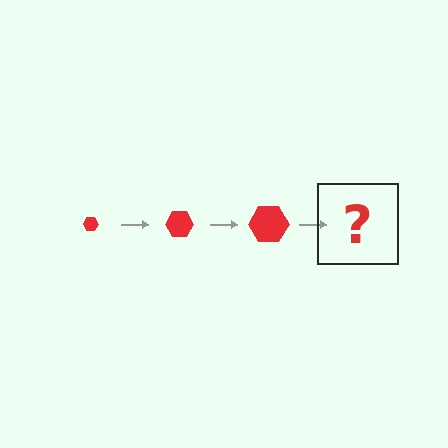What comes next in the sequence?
The next element should be a red hexagon, larger than the previous one.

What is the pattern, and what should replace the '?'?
The pattern is that the hexagon gets progressively larger each step. The '?' should be a red hexagon, larger than the previous one.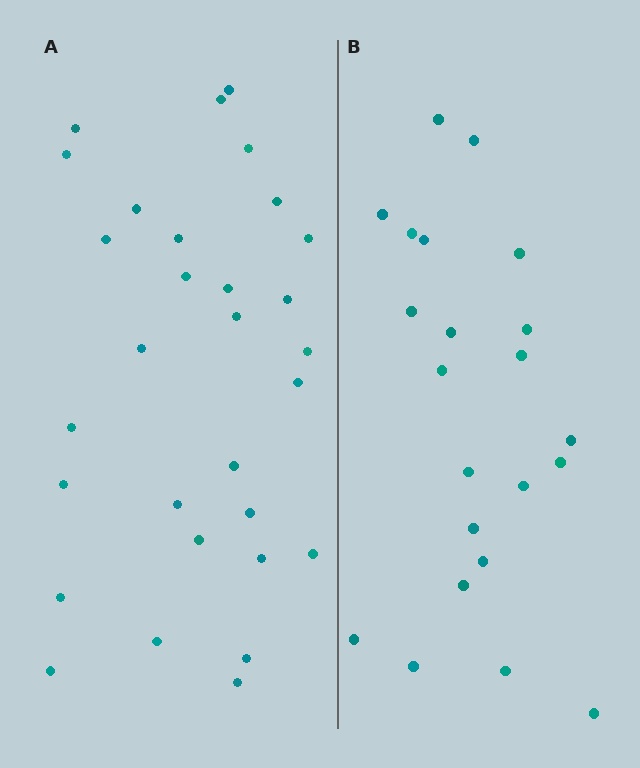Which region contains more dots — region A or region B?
Region A (the left region) has more dots.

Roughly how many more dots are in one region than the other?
Region A has roughly 8 or so more dots than region B.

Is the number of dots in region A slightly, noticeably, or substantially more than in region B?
Region A has noticeably more, but not dramatically so. The ratio is roughly 1.4 to 1.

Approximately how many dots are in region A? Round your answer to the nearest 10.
About 30 dots.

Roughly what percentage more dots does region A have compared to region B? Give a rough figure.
About 35% more.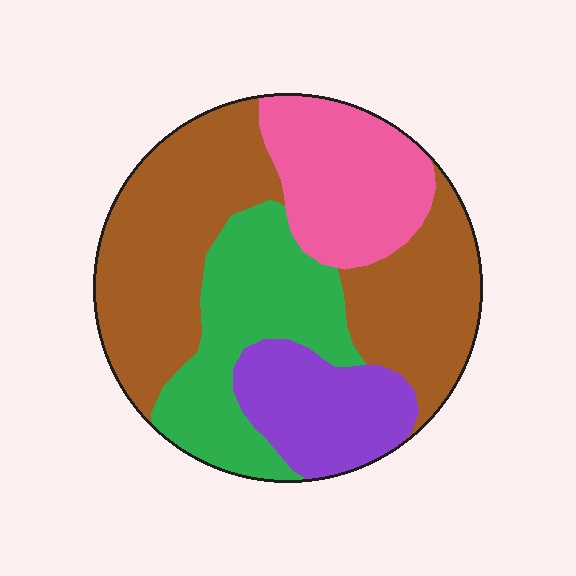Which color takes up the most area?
Brown, at roughly 45%.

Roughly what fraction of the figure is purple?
Purple takes up about one sixth (1/6) of the figure.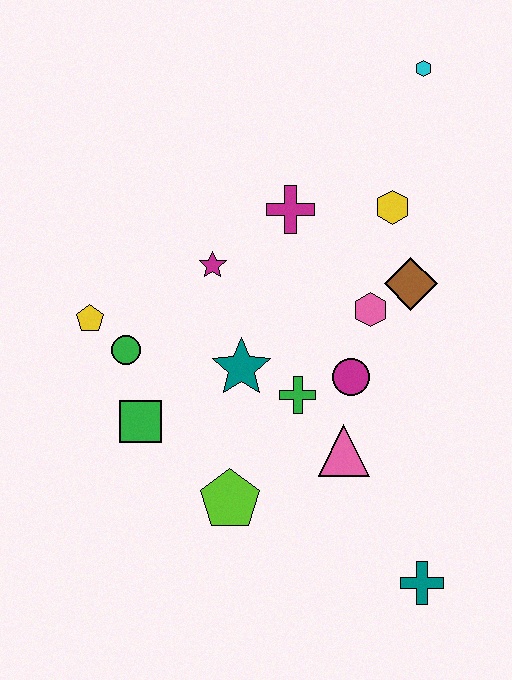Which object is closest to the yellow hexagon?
The brown diamond is closest to the yellow hexagon.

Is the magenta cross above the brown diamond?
Yes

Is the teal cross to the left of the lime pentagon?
No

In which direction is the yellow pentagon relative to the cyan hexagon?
The yellow pentagon is to the left of the cyan hexagon.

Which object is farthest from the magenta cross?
The teal cross is farthest from the magenta cross.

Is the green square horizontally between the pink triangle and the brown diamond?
No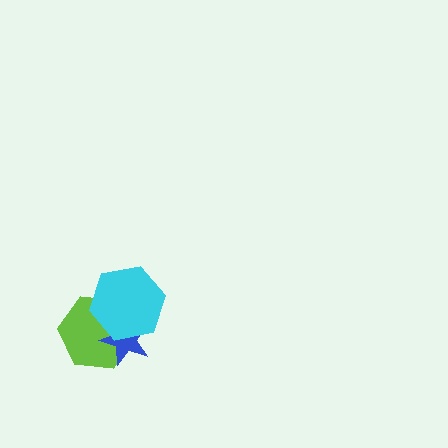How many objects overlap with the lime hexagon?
2 objects overlap with the lime hexagon.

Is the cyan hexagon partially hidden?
No, no other shape covers it.